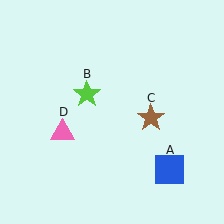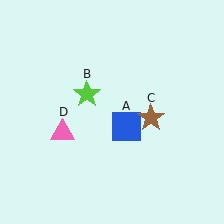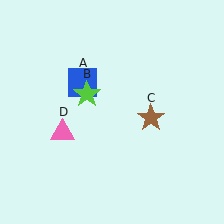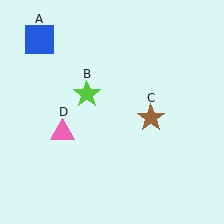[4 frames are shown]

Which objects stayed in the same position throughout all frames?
Lime star (object B) and brown star (object C) and pink triangle (object D) remained stationary.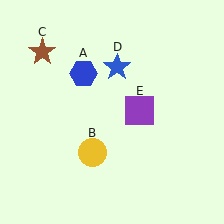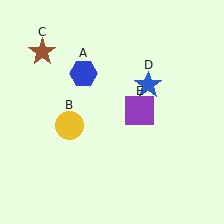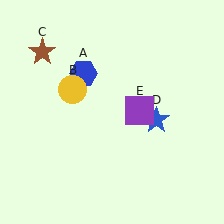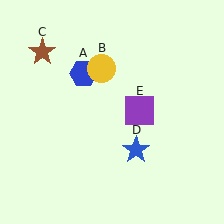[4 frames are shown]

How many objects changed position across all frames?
2 objects changed position: yellow circle (object B), blue star (object D).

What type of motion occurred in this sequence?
The yellow circle (object B), blue star (object D) rotated clockwise around the center of the scene.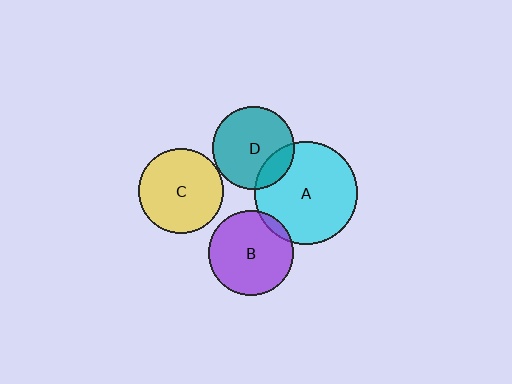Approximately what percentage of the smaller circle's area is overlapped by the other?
Approximately 5%.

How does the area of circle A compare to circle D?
Approximately 1.6 times.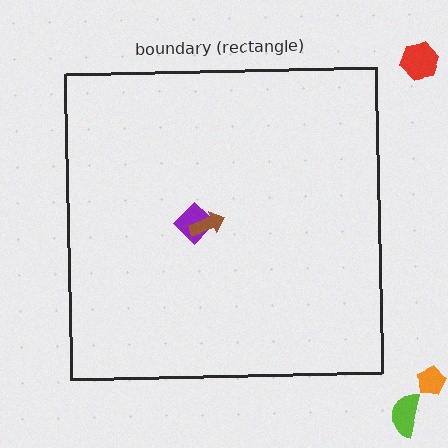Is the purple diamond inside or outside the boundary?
Inside.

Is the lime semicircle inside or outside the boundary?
Outside.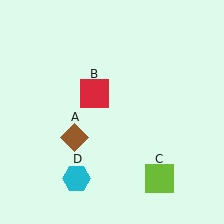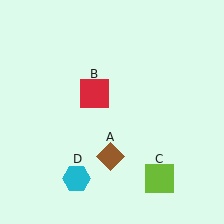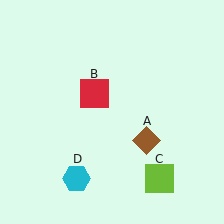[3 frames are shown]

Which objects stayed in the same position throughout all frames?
Red square (object B) and lime square (object C) and cyan hexagon (object D) remained stationary.